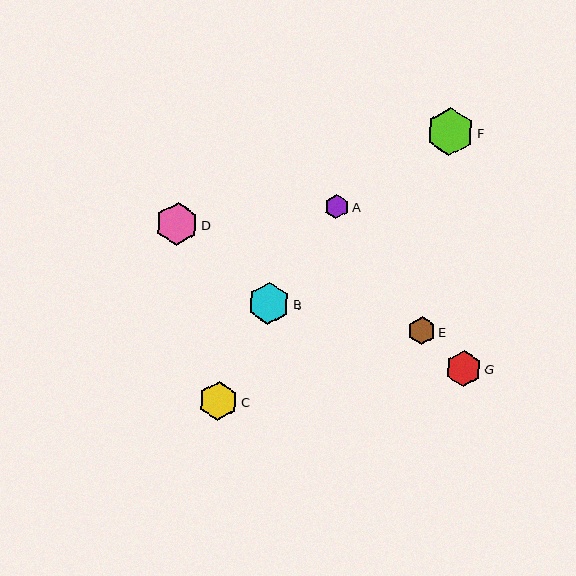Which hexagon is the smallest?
Hexagon A is the smallest with a size of approximately 24 pixels.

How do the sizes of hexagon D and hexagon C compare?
Hexagon D and hexagon C are approximately the same size.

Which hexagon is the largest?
Hexagon F is the largest with a size of approximately 48 pixels.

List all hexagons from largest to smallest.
From largest to smallest: F, D, B, C, G, E, A.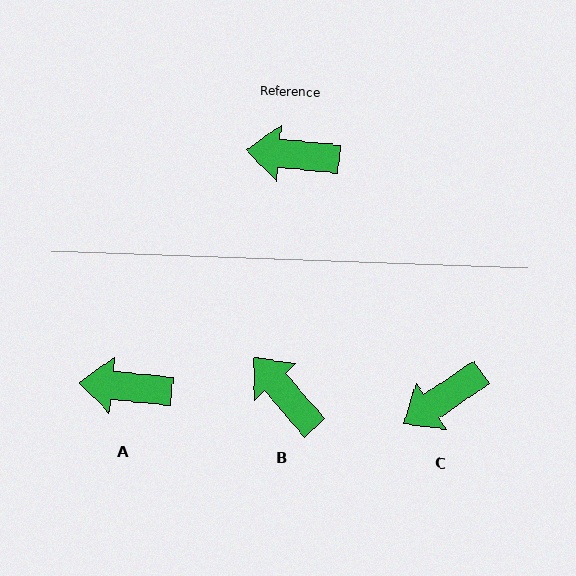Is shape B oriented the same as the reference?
No, it is off by about 43 degrees.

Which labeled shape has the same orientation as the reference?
A.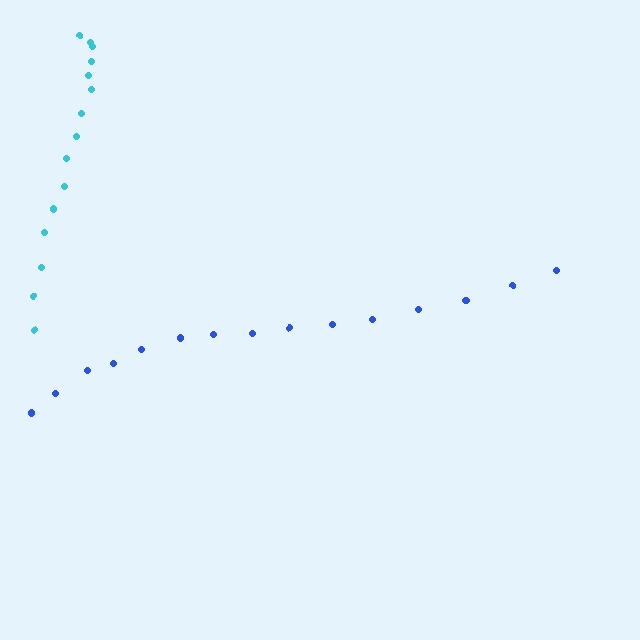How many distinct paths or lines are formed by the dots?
There are 2 distinct paths.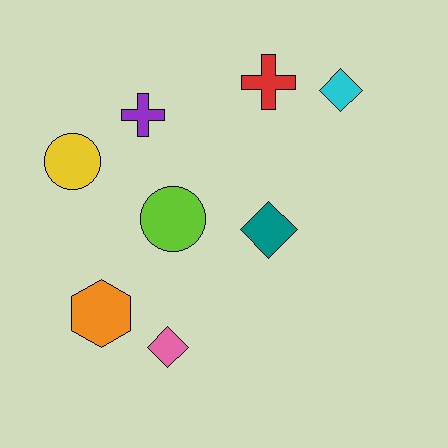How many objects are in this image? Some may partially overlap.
There are 8 objects.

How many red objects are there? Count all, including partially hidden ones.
There is 1 red object.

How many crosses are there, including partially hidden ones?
There are 2 crosses.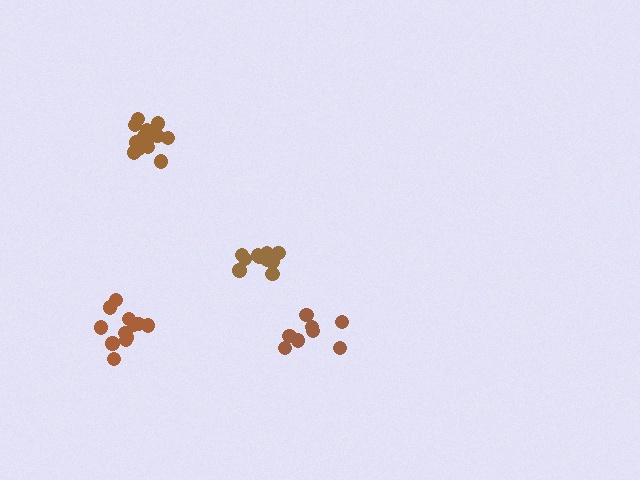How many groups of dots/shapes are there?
There are 4 groups.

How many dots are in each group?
Group 1: 13 dots, Group 2: 14 dots, Group 3: 11 dots, Group 4: 8 dots (46 total).